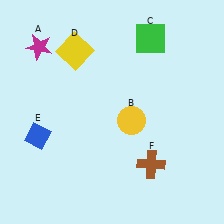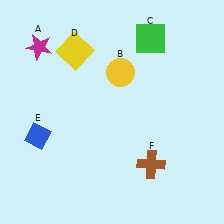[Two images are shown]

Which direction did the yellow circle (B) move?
The yellow circle (B) moved up.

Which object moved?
The yellow circle (B) moved up.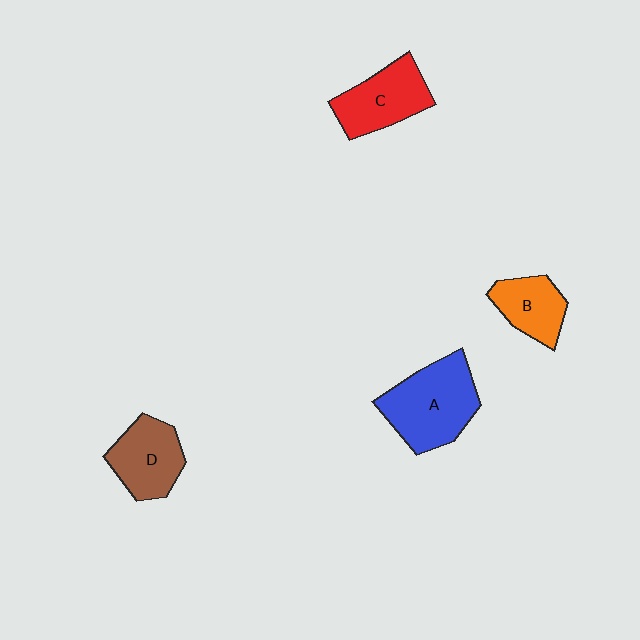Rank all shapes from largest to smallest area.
From largest to smallest: A (blue), C (red), D (brown), B (orange).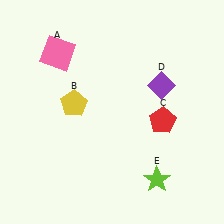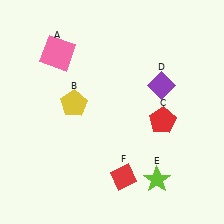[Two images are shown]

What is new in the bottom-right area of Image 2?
A red diamond (F) was added in the bottom-right area of Image 2.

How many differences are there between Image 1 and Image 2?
There is 1 difference between the two images.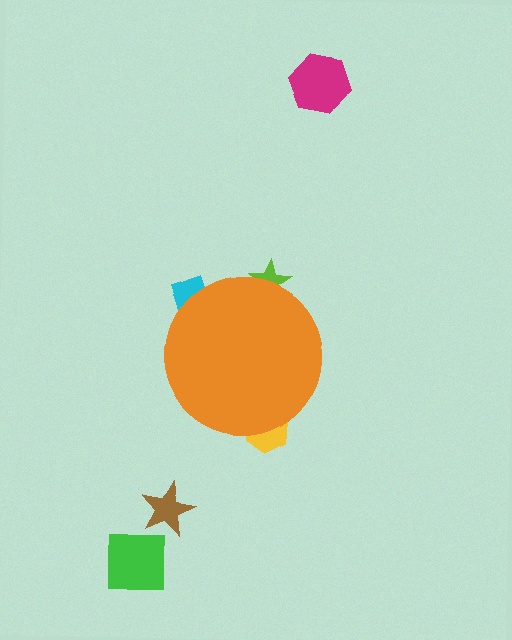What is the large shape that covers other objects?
An orange circle.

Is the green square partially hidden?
No, the green square is fully visible.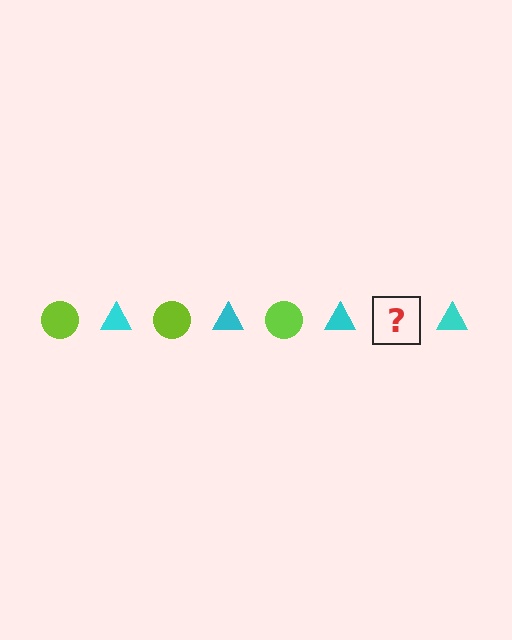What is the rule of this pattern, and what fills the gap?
The rule is that the pattern alternates between lime circle and cyan triangle. The gap should be filled with a lime circle.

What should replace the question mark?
The question mark should be replaced with a lime circle.